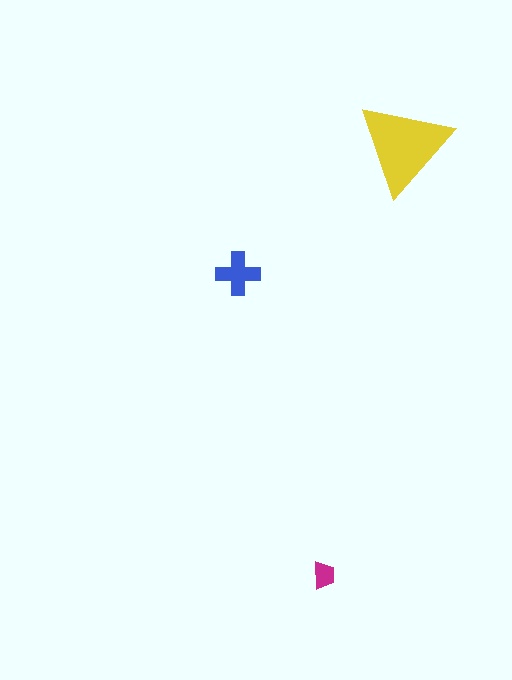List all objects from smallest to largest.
The magenta trapezoid, the blue cross, the yellow triangle.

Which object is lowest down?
The magenta trapezoid is bottommost.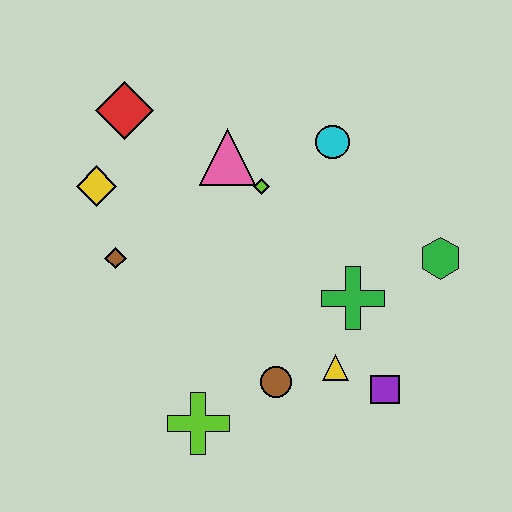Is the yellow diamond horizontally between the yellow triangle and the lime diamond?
No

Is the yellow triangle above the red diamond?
No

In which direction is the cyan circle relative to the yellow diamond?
The cyan circle is to the right of the yellow diamond.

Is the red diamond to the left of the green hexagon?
Yes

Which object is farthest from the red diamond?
The purple square is farthest from the red diamond.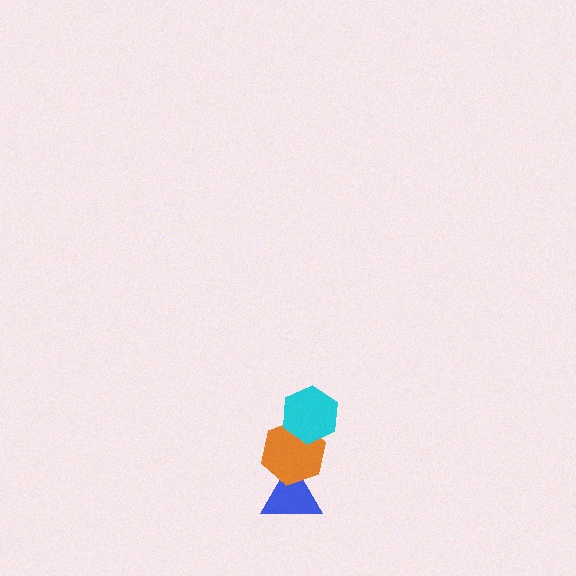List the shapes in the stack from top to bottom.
From top to bottom: the cyan hexagon, the orange hexagon, the blue triangle.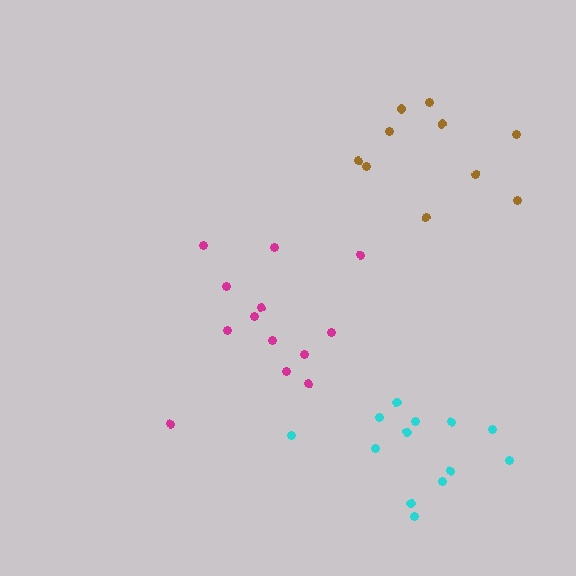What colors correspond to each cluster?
The clusters are colored: magenta, brown, cyan.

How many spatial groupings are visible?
There are 3 spatial groupings.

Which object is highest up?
The brown cluster is topmost.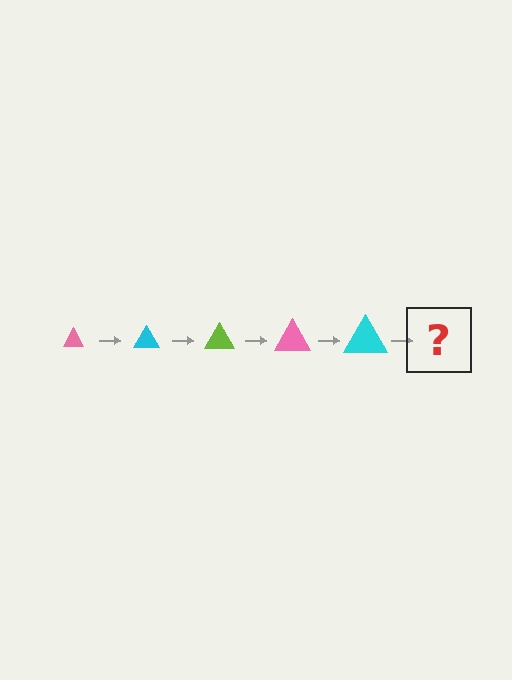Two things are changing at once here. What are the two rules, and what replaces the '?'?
The two rules are that the triangle grows larger each step and the color cycles through pink, cyan, and lime. The '?' should be a lime triangle, larger than the previous one.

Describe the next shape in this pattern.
It should be a lime triangle, larger than the previous one.